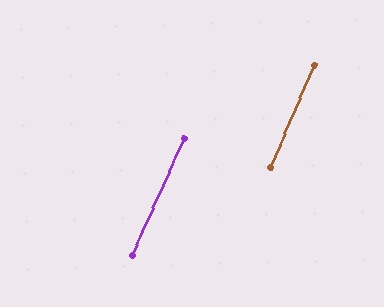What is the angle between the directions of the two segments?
Approximately 1 degree.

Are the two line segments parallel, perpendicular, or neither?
Parallel — their directions differ by only 1.2°.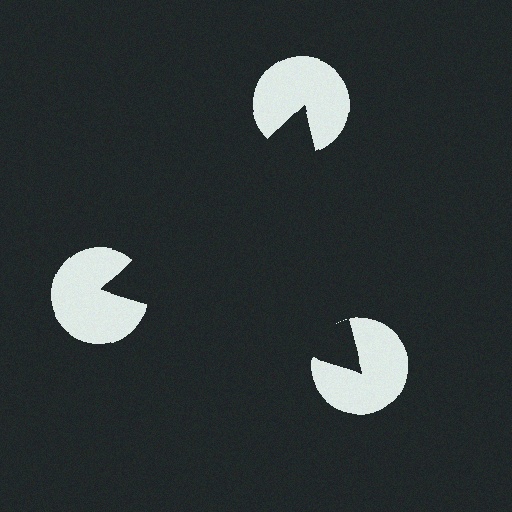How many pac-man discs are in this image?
There are 3 — one at each vertex of the illusory triangle.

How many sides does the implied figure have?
3 sides.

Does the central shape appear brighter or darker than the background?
It typically appears slightly darker than the background, even though no actual brightness change is drawn.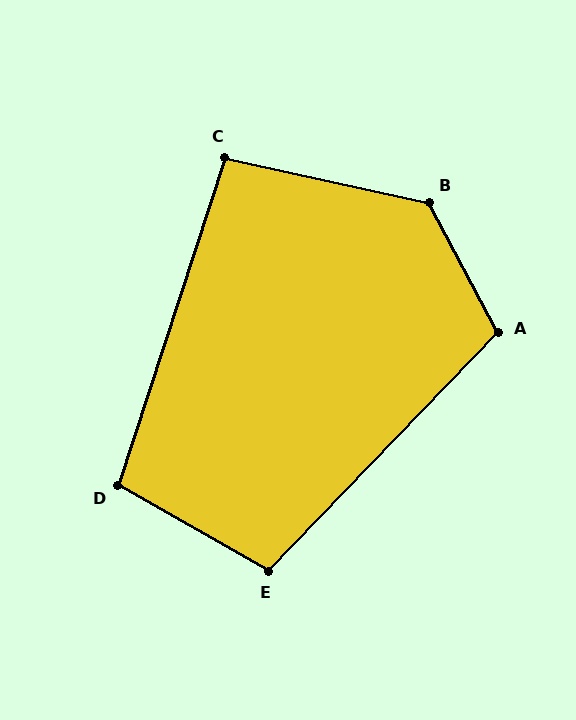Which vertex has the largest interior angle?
B, at approximately 130 degrees.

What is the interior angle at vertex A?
Approximately 108 degrees (obtuse).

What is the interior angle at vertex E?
Approximately 104 degrees (obtuse).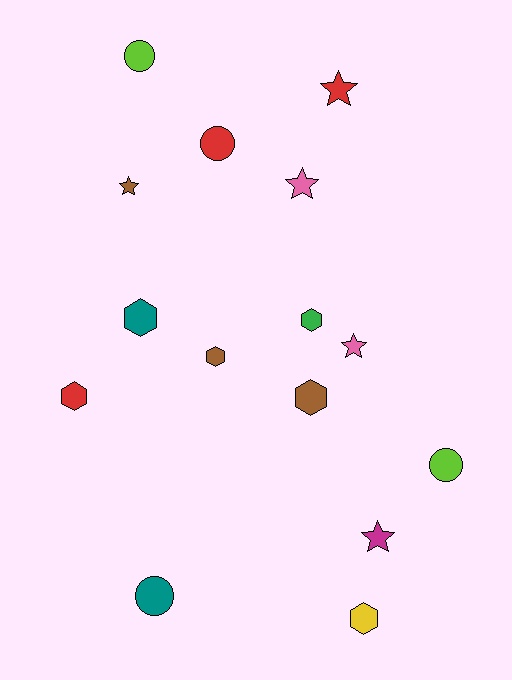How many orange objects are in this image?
There are no orange objects.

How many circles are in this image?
There are 4 circles.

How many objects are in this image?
There are 15 objects.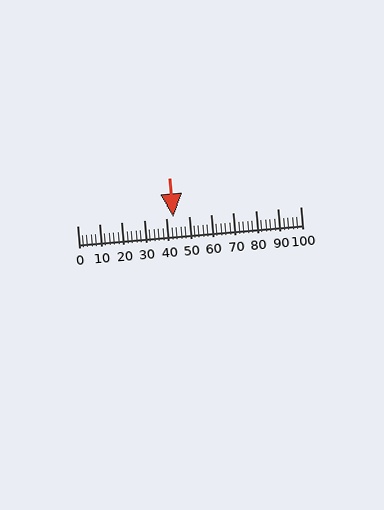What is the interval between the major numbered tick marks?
The major tick marks are spaced 10 units apart.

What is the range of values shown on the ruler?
The ruler shows values from 0 to 100.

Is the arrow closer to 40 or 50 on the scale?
The arrow is closer to 40.